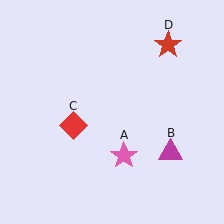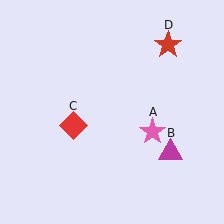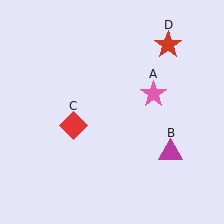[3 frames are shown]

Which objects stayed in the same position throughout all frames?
Magenta triangle (object B) and red diamond (object C) and red star (object D) remained stationary.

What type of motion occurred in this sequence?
The pink star (object A) rotated counterclockwise around the center of the scene.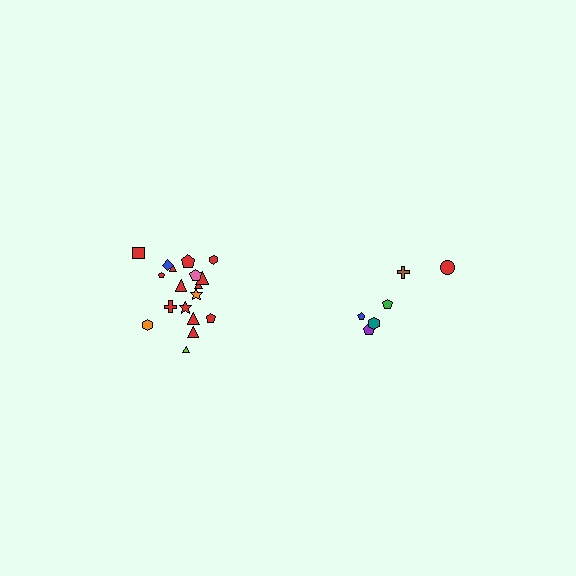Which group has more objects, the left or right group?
The left group.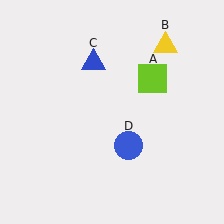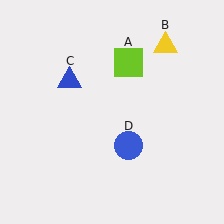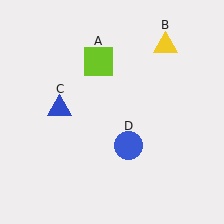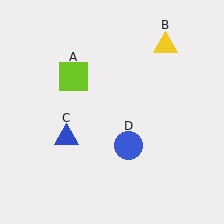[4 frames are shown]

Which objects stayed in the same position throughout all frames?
Yellow triangle (object B) and blue circle (object D) remained stationary.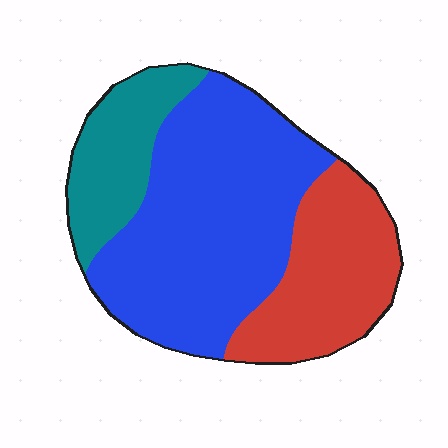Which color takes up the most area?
Blue, at roughly 55%.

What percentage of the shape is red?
Red covers around 25% of the shape.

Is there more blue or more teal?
Blue.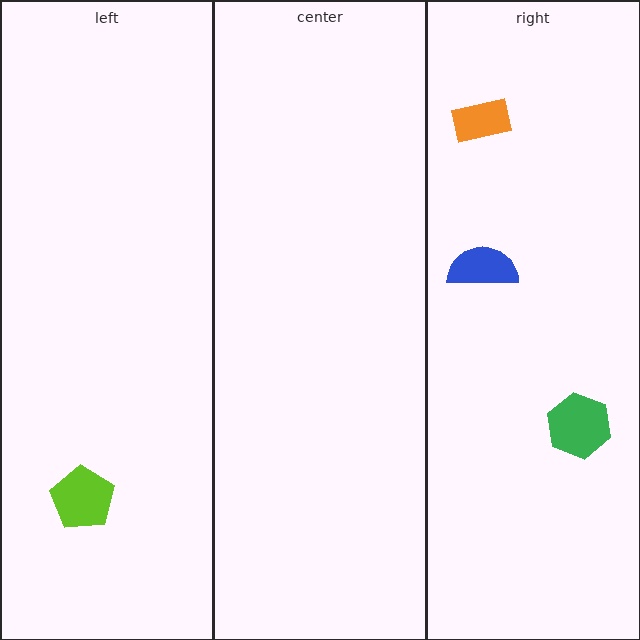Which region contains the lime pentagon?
The left region.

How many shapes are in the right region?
3.